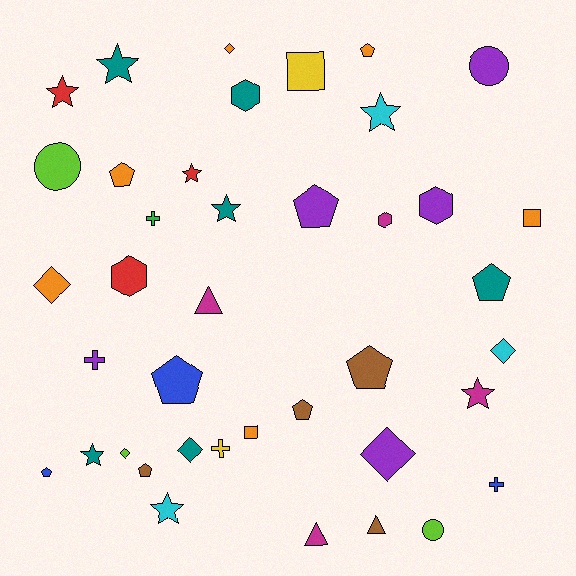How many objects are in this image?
There are 40 objects.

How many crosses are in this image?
There are 4 crosses.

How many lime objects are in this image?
There are 3 lime objects.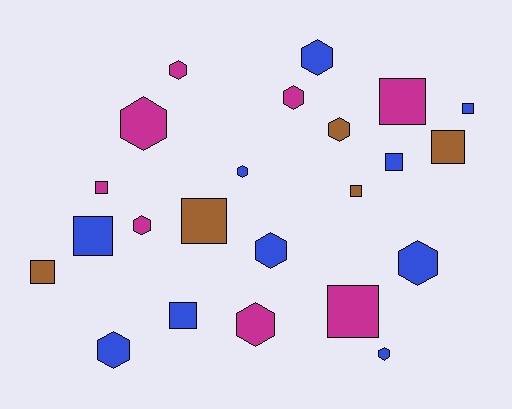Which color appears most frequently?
Blue, with 10 objects.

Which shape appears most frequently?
Hexagon, with 12 objects.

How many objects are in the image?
There are 23 objects.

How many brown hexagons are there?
There is 1 brown hexagon.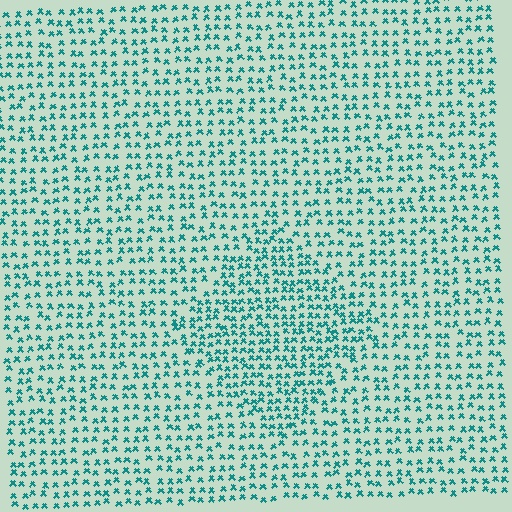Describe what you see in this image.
The image contains small teal elements arranged at two different densities. A diamond-shaped region is visible where the elements are more densely packed than the surrounding area.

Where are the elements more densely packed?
The elements are more densely packed inside the diamond boundary.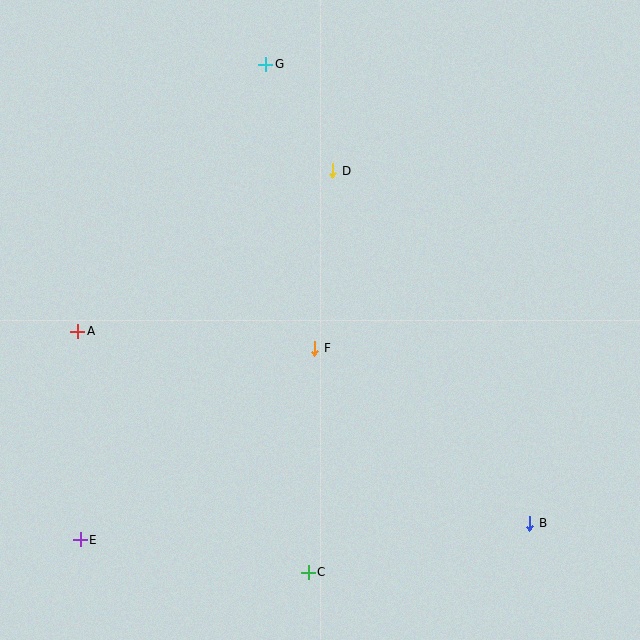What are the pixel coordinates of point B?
Point B is at (530, 523).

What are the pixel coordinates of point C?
Point C is at (308, 572).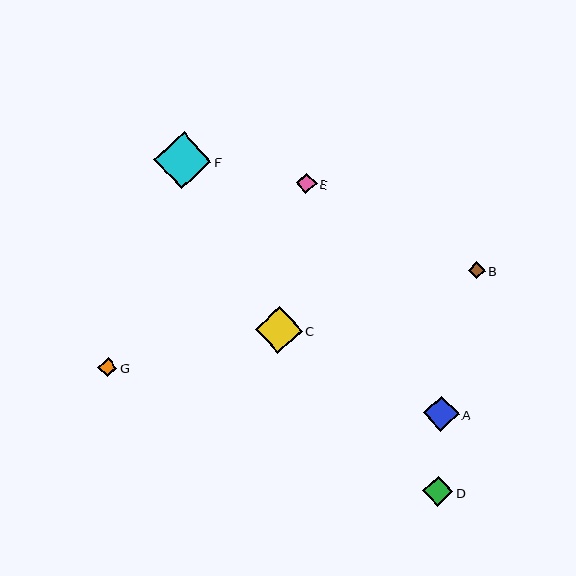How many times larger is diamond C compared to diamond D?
Diamond C is approximately 1.6 times the size of diamond D.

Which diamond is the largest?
Diamond F is the largest with a size of approximately 57 pixels.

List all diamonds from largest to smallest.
From largest to smallest: F, C, A, D, E, G, B.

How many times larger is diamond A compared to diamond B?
Diamond A is approximately 2.1 times the size of diamond B.